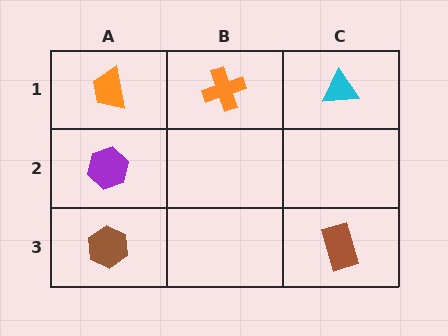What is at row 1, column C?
A cyan triangle.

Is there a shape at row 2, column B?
No, that cell is empty.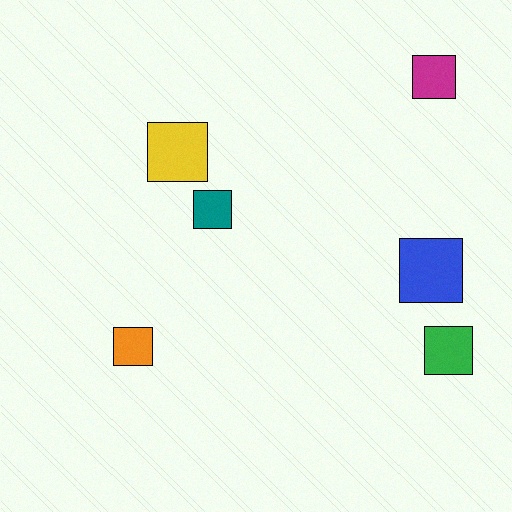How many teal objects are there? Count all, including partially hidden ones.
There is 1 teal object.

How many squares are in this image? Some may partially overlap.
There are 6 squares.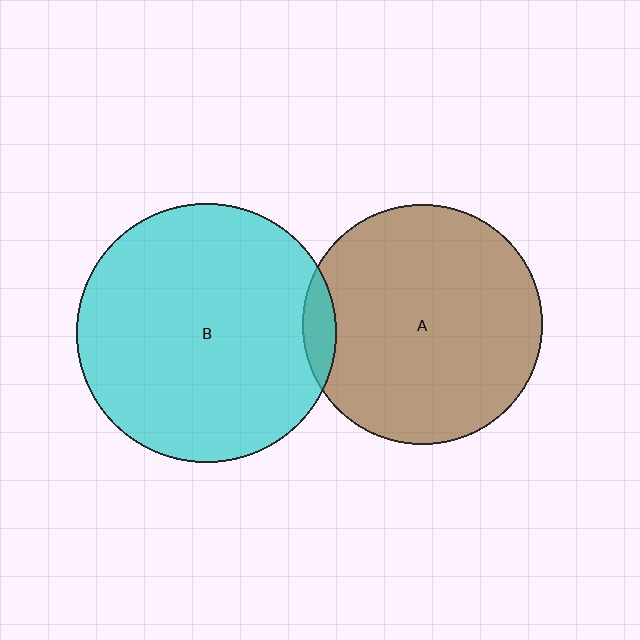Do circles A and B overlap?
Yes.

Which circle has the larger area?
Circle B (cyan).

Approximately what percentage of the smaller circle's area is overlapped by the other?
Approximately 5%.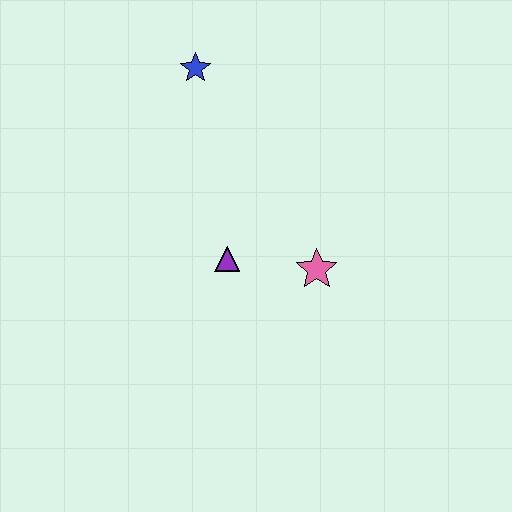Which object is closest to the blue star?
The purple triangle is closest to the blue star.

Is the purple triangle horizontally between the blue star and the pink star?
Yes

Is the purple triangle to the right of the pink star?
No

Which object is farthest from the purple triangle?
The blue star is farthest from the purple triangle.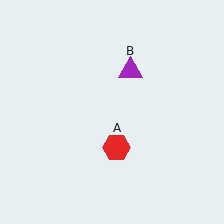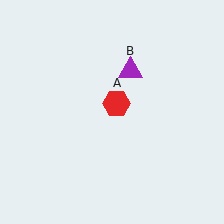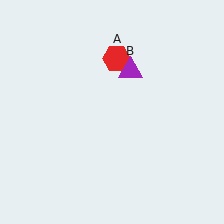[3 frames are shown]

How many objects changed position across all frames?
1 object changed position: red hexagon (object A).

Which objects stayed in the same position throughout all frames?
Purple triangle (object B) remained stationary.